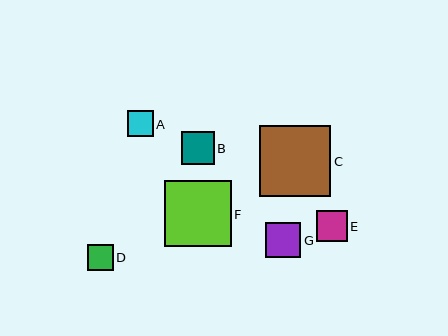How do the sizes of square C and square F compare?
Square C and square F are approximately the same size.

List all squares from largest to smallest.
From largest to smallest: C, F, G, B, E, D, A.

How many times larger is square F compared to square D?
Square F is approximately 2.6 times the size of square D.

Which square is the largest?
Square C is the largest with a size of approximately 71 pixels.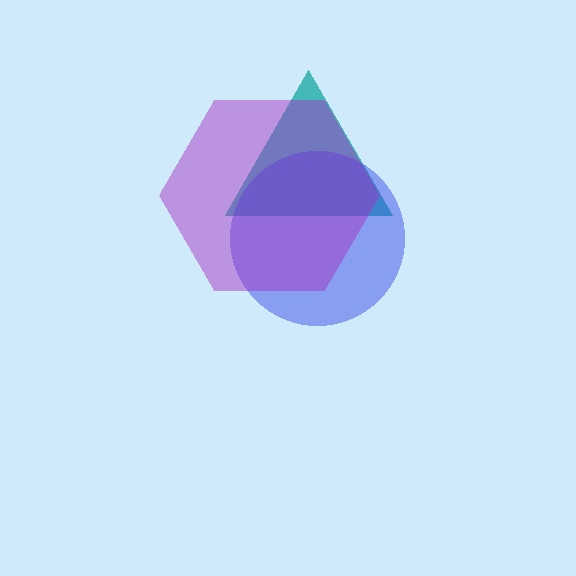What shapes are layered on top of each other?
The layered shapes are: a teal triangle, a blue circle, a purple hexagon.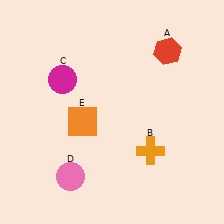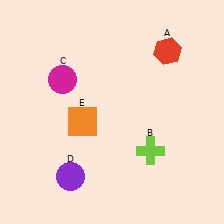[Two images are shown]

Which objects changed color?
B changed from orange to lime. D changed from pink to purple.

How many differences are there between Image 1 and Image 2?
There are 2 differences between the two images.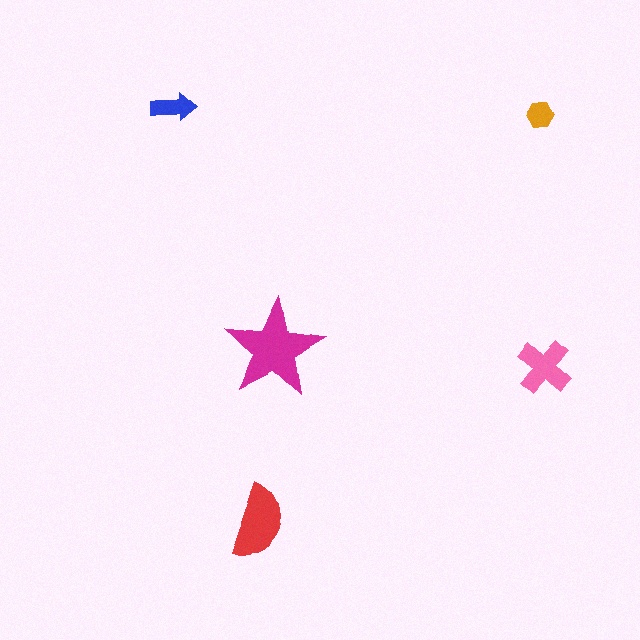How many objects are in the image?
There are 5 objects in the image.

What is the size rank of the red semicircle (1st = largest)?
2nd.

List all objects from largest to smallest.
The magenta star, the red semicircle, the pink cross, the blue arrow, the orange hexagon.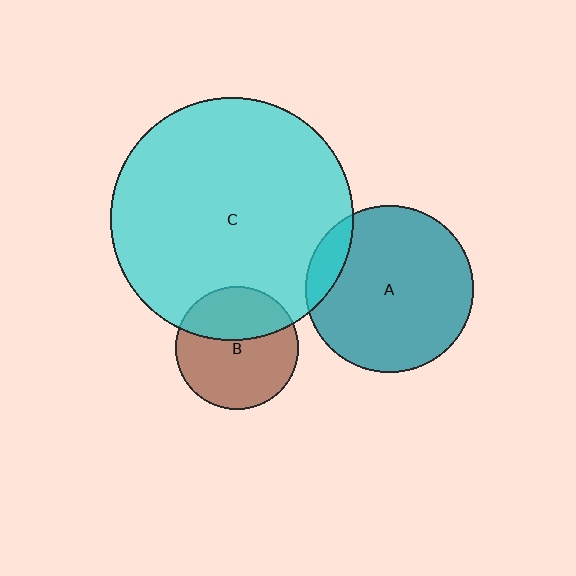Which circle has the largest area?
Circle C (cyan).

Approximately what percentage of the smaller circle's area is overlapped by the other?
Approximately 35%.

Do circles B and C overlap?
Yes.